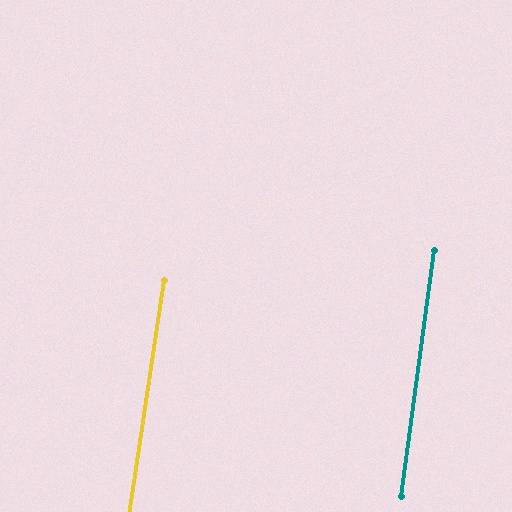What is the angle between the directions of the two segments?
Approximately 1 degree.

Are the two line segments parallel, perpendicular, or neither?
Parallel — their directions differ by only 0.9°.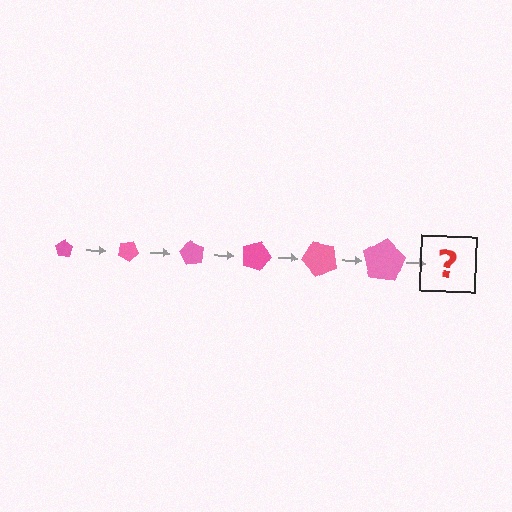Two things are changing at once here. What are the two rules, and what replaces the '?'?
The two rules are that the pentagon grows larger each step and it rotates 30 degrees each step. The '?' should be a pentagon, larger than the previous one and rotated 180 degrees from the start.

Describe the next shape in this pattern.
It should be a pentagon, larger than the previous one and rotated 180 degrees from the start.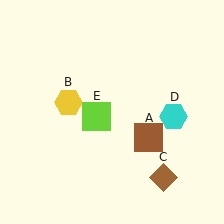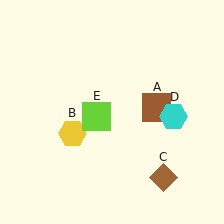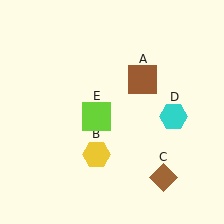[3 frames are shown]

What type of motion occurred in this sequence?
The brown square (object A), yellow hexagon (object B) rotated counterclockwise around the center of the scene.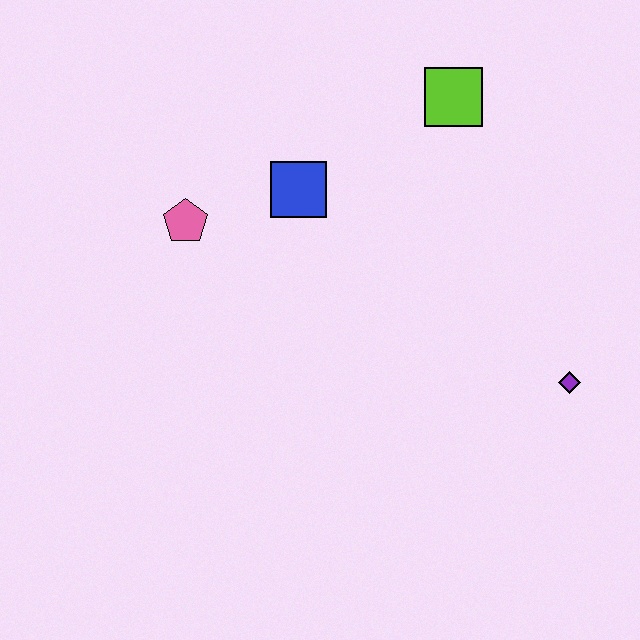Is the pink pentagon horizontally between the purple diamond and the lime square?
No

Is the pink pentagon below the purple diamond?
No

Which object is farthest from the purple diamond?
The pink pentagon is farthest from the purple diamond.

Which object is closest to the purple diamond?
The lime square is closest to the purple diamond.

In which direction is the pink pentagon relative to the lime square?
The pink pentagon is to the left of the lime square.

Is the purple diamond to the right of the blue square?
Yes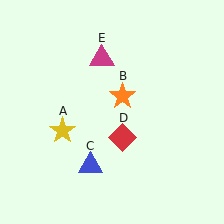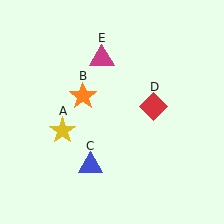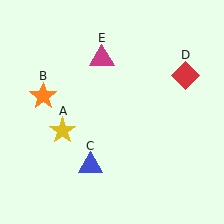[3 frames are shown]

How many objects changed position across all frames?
2 objects changed position: orange star (object B), red diamond (object D).